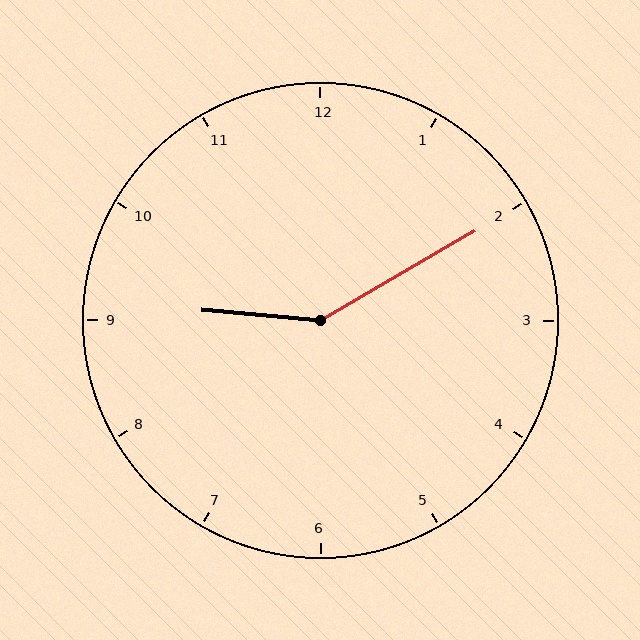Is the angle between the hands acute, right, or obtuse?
It is obtuse.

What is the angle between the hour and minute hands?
Approximately 145 degrees.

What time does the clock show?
9:10.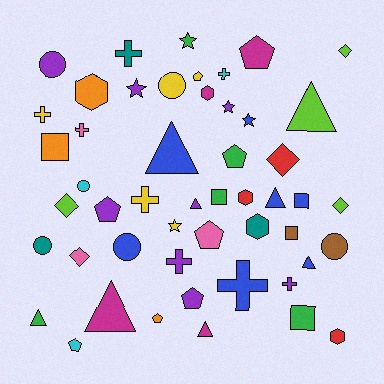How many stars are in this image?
There are 5 stars.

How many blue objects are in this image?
There are 7 blue objects.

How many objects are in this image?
There are 50 objects.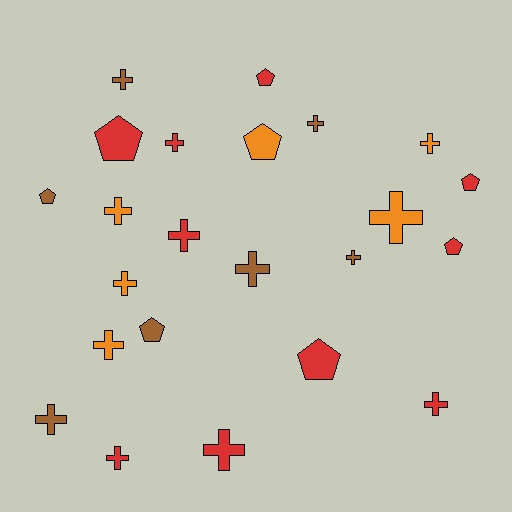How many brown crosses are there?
There are 5 brown crosses.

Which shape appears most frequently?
Cross, with 15 objects.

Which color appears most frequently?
Red, with 10 objects.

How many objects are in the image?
There are 23 objects.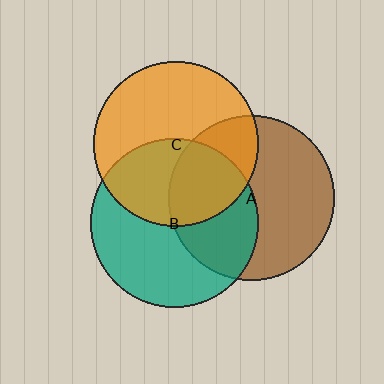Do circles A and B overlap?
Yes.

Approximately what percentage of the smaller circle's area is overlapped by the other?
Approximately 40%.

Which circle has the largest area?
Circle B (teal).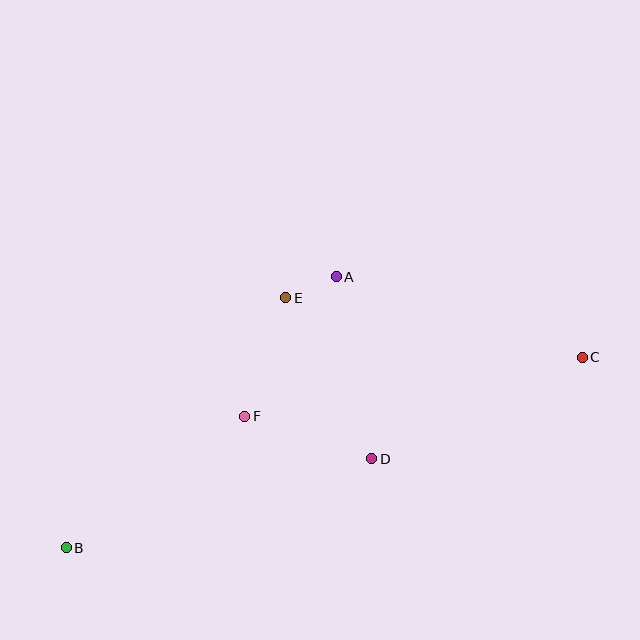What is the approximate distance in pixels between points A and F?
The distance between A and F is approximately 167 pixels.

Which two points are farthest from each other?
Points B and C are farthest from each other.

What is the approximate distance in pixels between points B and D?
The distance between B and D is approximately 318 pixels.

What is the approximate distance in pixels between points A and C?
The distance between A and C is approximately 259 pixels.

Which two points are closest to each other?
Points A and E are closest to each other.